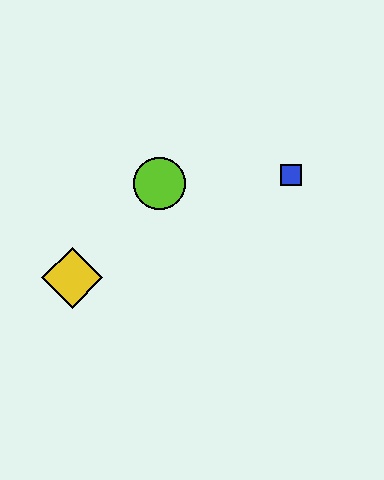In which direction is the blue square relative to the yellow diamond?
The blue square is to the right of the yellow diamond.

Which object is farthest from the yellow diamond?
The blue square is farthest from the yellow diamond.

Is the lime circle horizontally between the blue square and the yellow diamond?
Yes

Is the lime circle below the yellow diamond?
No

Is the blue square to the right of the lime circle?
Yes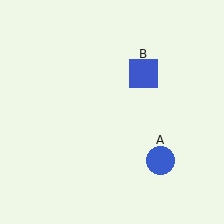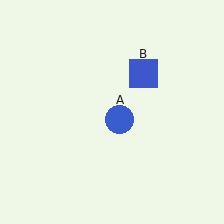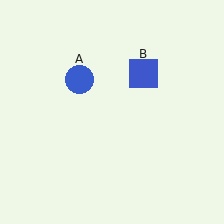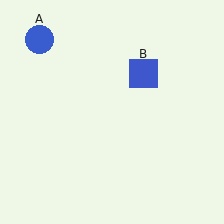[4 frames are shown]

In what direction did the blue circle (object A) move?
The blue circle (object A) moved up and to the left.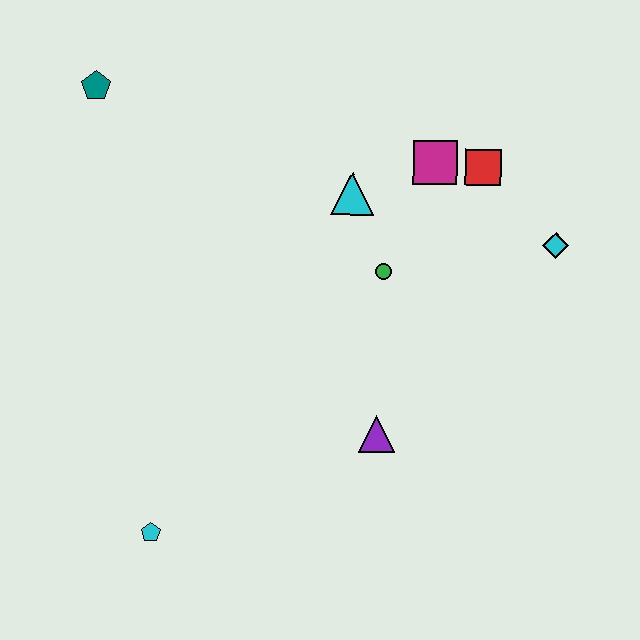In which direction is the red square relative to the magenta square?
The red square is to the right of the magenta square.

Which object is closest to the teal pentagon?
The cyan triangle is closest to the teal pentagon.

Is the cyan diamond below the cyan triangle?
Yes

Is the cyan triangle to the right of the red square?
No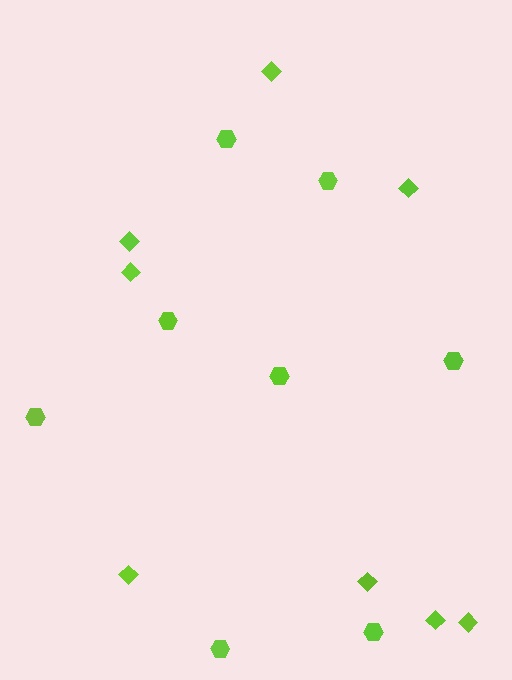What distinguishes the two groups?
There are 2 groups: one group of hexagons (8) and one group of diamonds (8).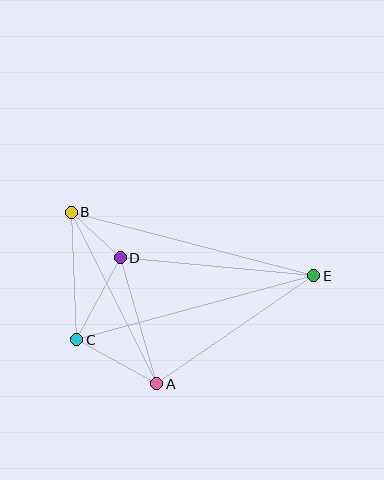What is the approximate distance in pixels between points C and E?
The distance between C and E is approximately 246 pixels.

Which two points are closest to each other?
Points B and D are closest to each other.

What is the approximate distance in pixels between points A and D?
The distance between A and D is approximately 131 pixels.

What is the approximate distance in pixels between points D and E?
The distance between D and E is approximately 194 pixels.